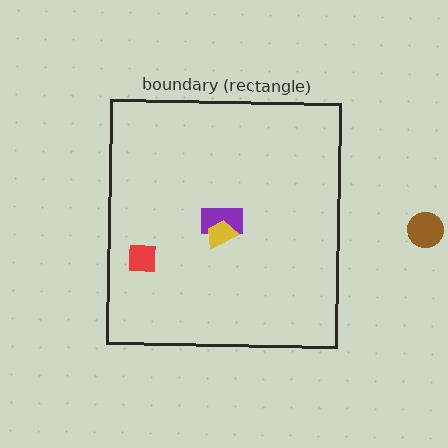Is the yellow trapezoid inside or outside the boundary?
Inside.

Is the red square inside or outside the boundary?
Inside.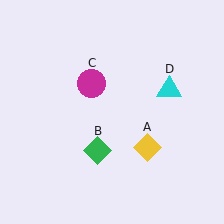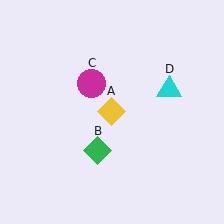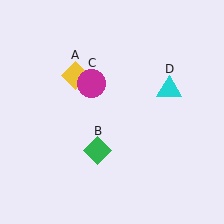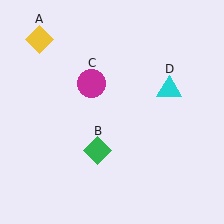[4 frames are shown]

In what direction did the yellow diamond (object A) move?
The yellow diamond (object A) moved up and to the left.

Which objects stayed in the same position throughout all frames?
Green diamond (object B) and magenta circle (object C) and cyan triangle (object D) remained stationary.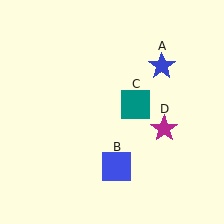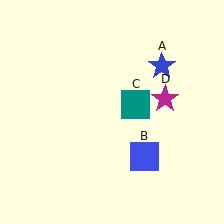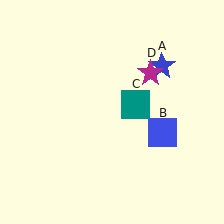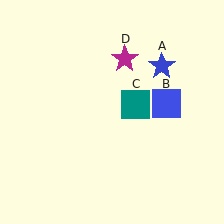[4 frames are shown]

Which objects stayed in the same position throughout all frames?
Blue star (object A) and teal square (object C) remained stationary.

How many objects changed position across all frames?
2 objects changed position: blue square (object B), magenta star (object D).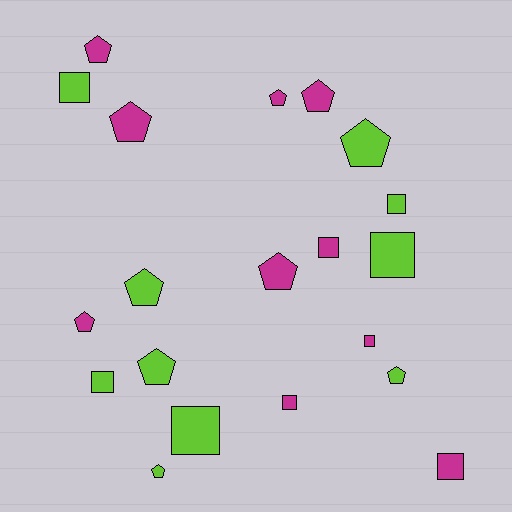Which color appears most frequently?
Lime, with 10 objects.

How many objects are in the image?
There are 20 objects.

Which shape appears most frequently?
Pentagon, with 11 objects.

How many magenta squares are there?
There are 4 magenta squares.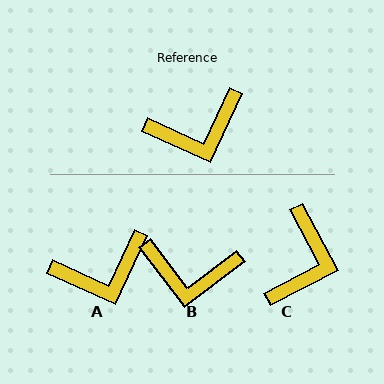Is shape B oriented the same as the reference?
No, it is off by about 28 degrees.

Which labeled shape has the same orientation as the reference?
A.